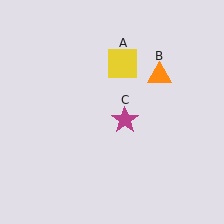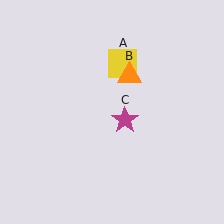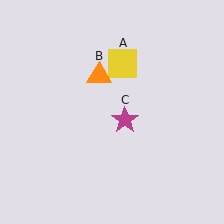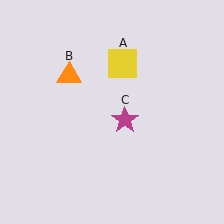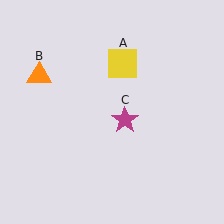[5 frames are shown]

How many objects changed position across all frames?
1 object changed position: orange triangle (object B).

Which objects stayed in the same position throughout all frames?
Yellow square (object A) and magenta star (object C) remained stationary.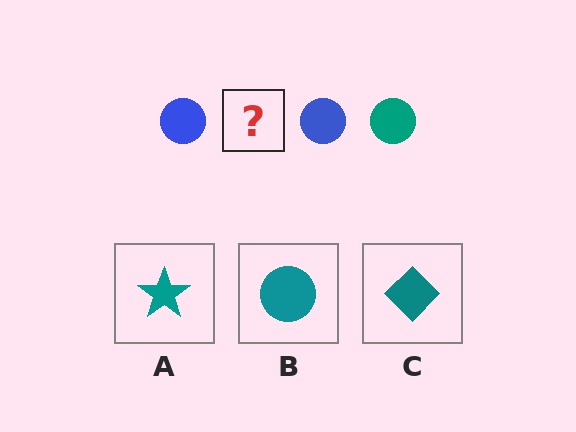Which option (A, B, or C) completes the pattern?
B.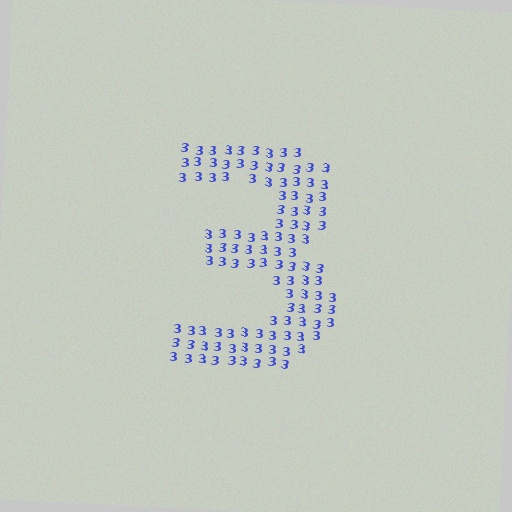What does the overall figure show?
The overall figure shows the digit 3.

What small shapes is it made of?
It is made of small digit 3's.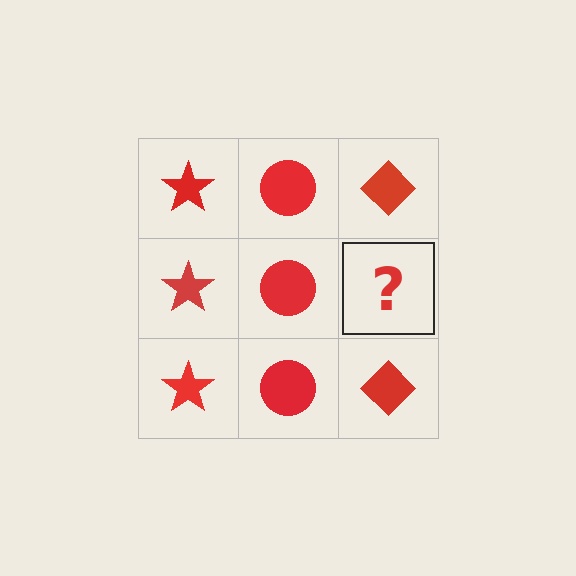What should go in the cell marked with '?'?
The missing cell should contain a red diamond.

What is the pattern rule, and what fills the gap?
The rule is that each column has a consistent shape. The gap should be filled with a red diamond.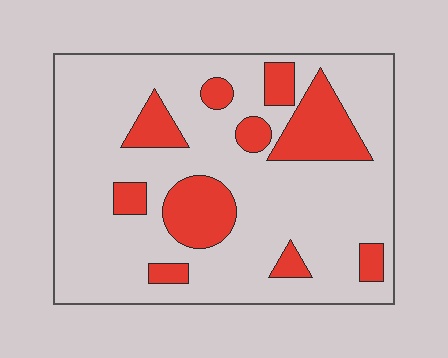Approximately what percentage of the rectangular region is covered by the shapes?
Approximately 20%.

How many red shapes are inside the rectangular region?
10.